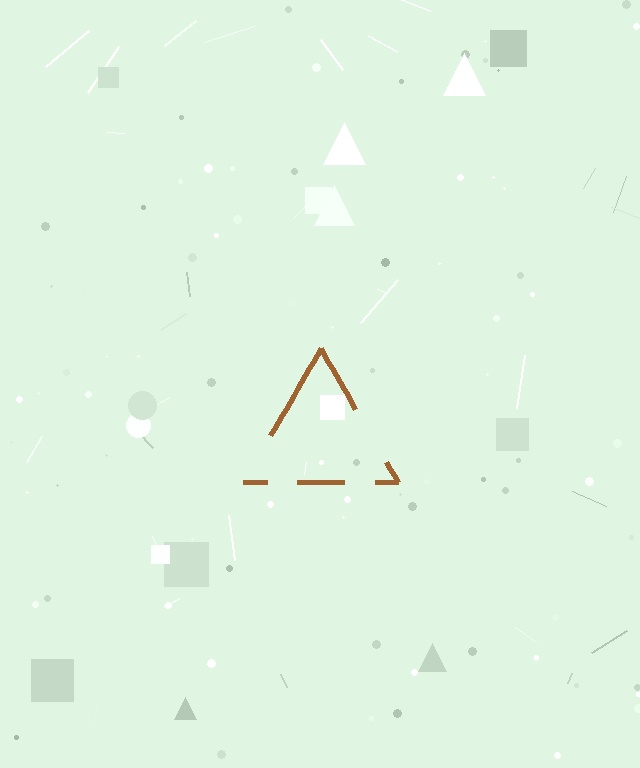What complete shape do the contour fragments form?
The contour fragments form a triangle.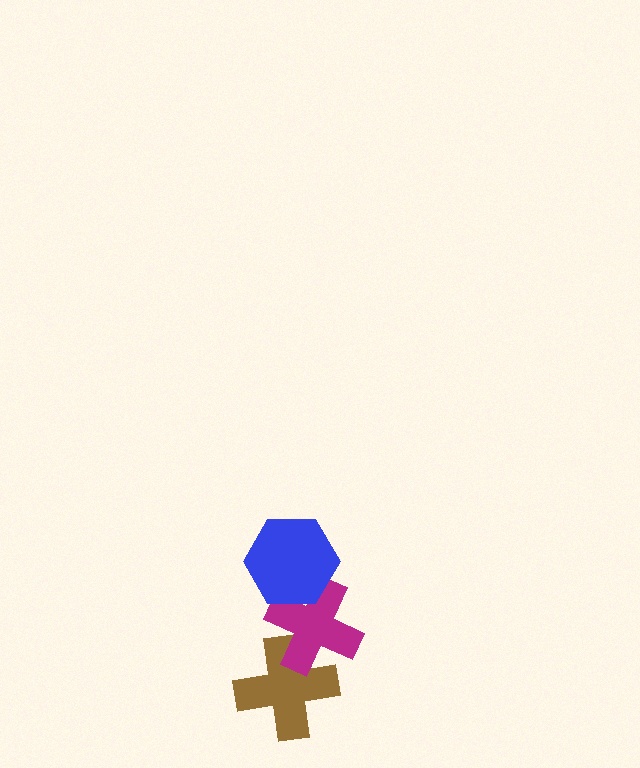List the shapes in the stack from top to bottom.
From top to bottom: the blue hexagon, the magenta cross, the brown cross.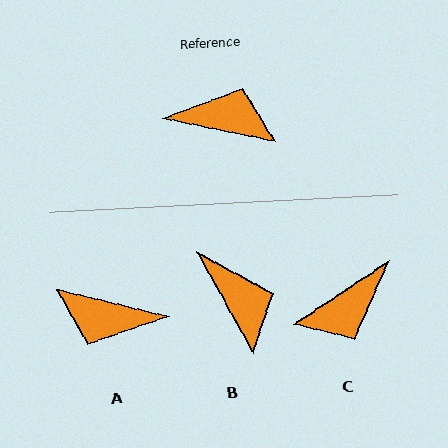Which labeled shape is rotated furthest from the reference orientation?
A, about 178 degrees away.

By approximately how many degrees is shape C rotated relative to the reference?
Approximately 135 degrees clockwise.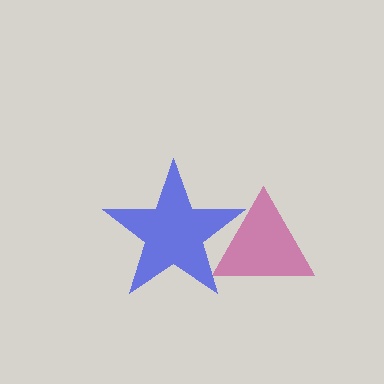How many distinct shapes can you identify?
There are 2 distinct shapes: a blue star, a magenta triangle.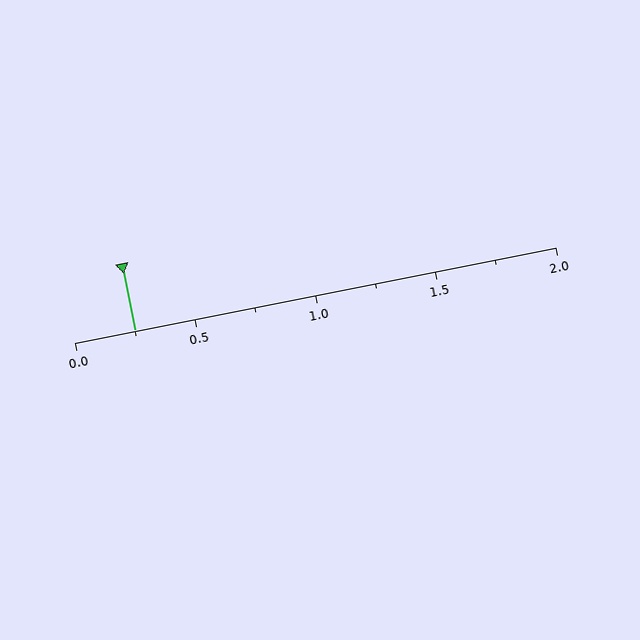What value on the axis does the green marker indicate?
The marker indicates approximately 0.25.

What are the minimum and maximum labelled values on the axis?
The axis runs from 0.0 to 2.0.